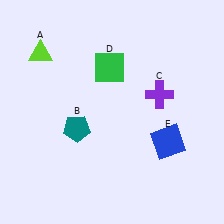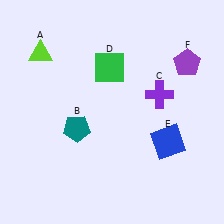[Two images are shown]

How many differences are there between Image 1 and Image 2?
There is 1 difference between the two images.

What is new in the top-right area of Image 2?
A purple pentagon (F) was added in the top-right area of Image 2.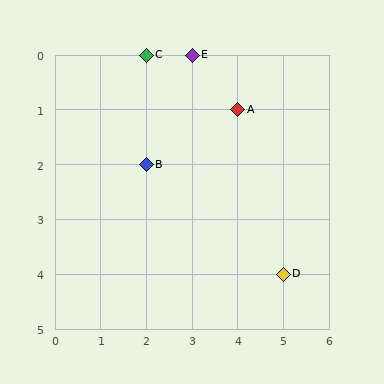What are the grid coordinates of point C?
Point C is at grid coordinates (2, 0).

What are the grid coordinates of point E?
Point E is at grid coordinates (3, 0).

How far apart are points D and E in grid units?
Points D and E are 2 columns and 4 rows apart (about 4.5 grid units diagonally).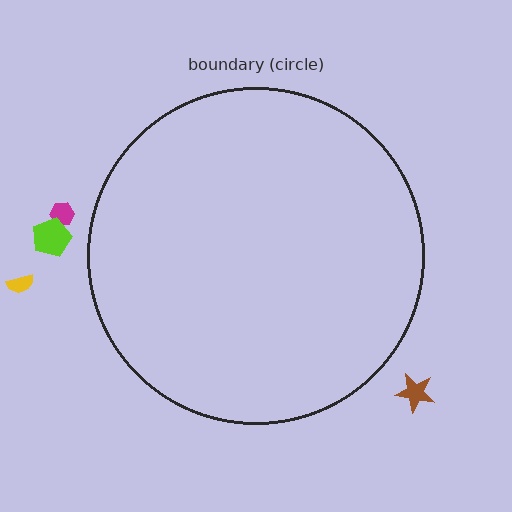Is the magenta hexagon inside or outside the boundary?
Outside.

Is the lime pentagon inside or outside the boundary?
Outside.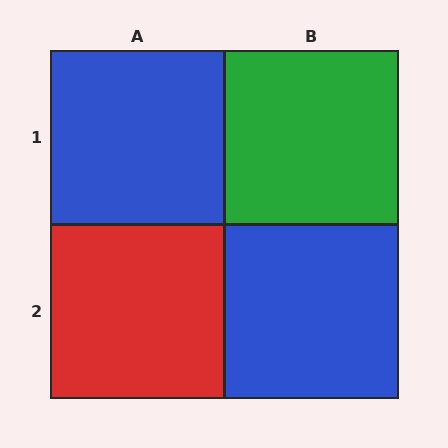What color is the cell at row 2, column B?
Blue.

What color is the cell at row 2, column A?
Red.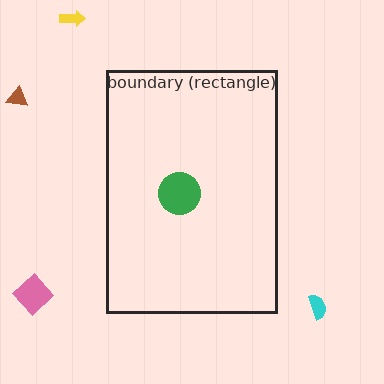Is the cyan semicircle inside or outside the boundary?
Outside.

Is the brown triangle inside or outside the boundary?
Outside.